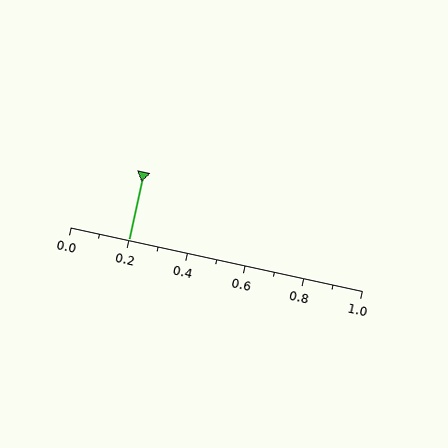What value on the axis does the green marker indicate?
The marker indicates approximately 0.2.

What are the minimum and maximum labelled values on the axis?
The axis runs from 0.0 to 1.0.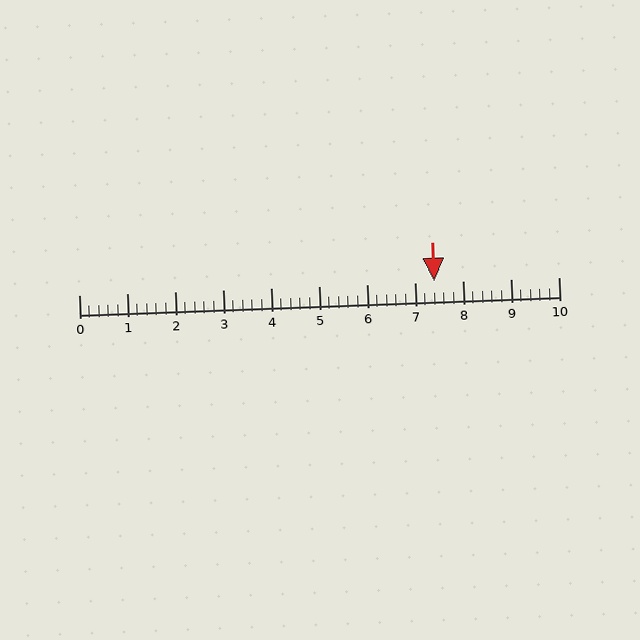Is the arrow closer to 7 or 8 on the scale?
The arrow is closer to 7.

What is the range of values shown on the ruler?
The ruler shows values from 0 to 10.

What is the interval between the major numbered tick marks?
The major tick marks are spaced 1 units apart.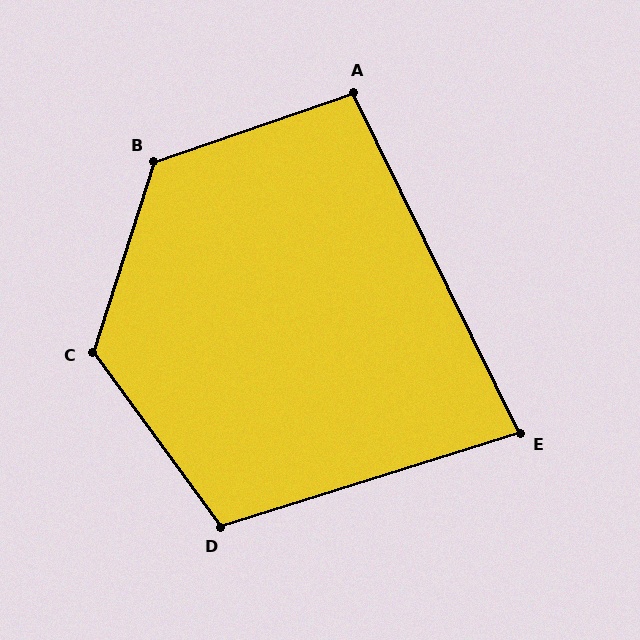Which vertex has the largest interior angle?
B, at approximately 127 degrees.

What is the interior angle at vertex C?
Approximately 126 degrees (obtuse).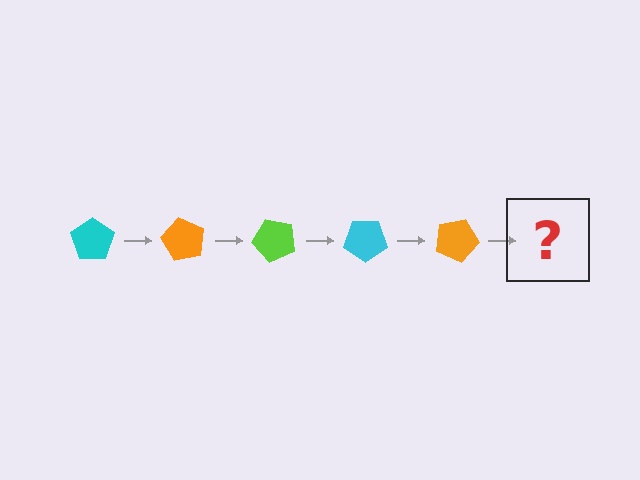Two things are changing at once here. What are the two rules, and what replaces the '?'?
The two rules are that it rotates 60 degrees each step and the color cycles through cyan, orange, and lime. The '?' should be a lime pentagon, rotated 300 degrees from the start.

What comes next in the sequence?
The next element should be a lime pentagon, rotated 300 degrees from the start.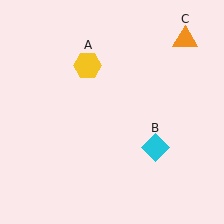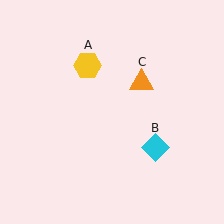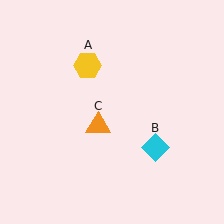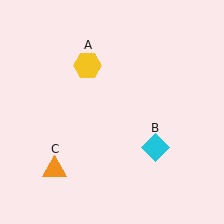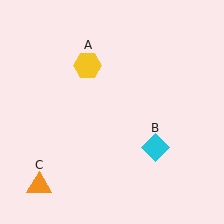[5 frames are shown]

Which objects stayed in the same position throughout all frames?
Yellow hexagon (object A) and cyan diamond (object B) remained stationary.